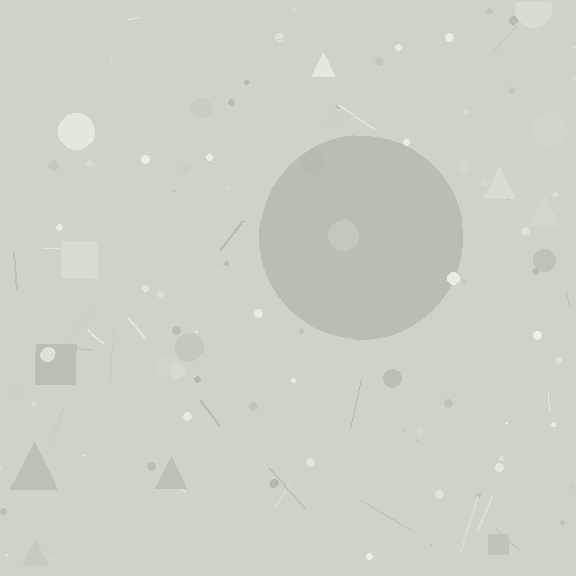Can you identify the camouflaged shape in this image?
The camouflaged shape is a circle.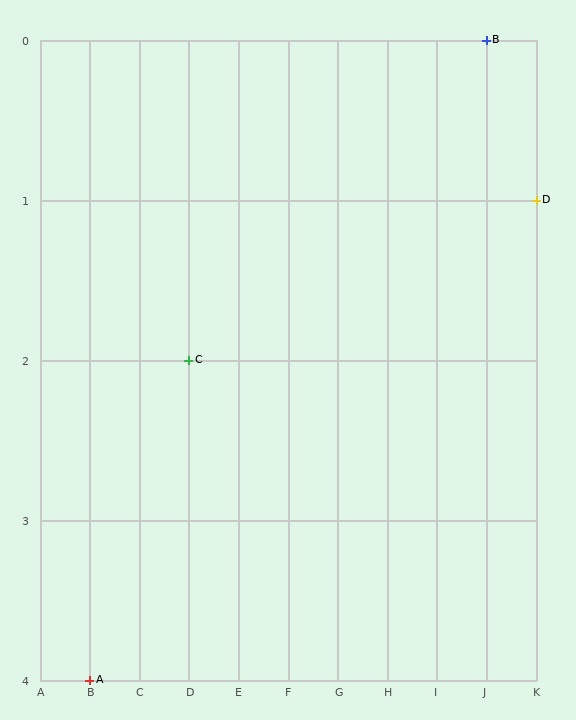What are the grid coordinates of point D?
Point D is at grid coordinates (K, 1).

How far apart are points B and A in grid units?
Points B and A are 8 columns and 4 rows apart (about 8.9 grid units diagonally).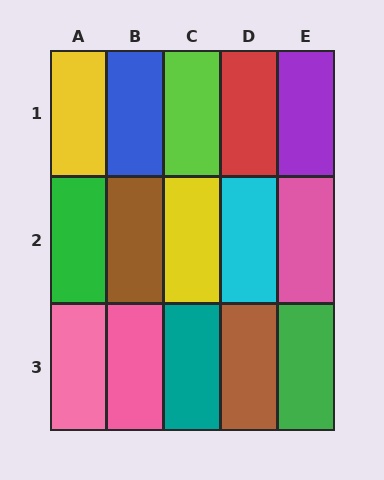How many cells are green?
2 cells are green.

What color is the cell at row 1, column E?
Purple.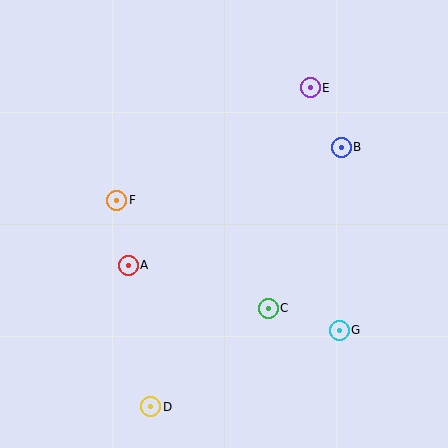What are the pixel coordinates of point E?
Point E is at (310, 88).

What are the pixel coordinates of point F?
Point F is at (117, 200).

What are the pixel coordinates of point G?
Point G is at (339, 330).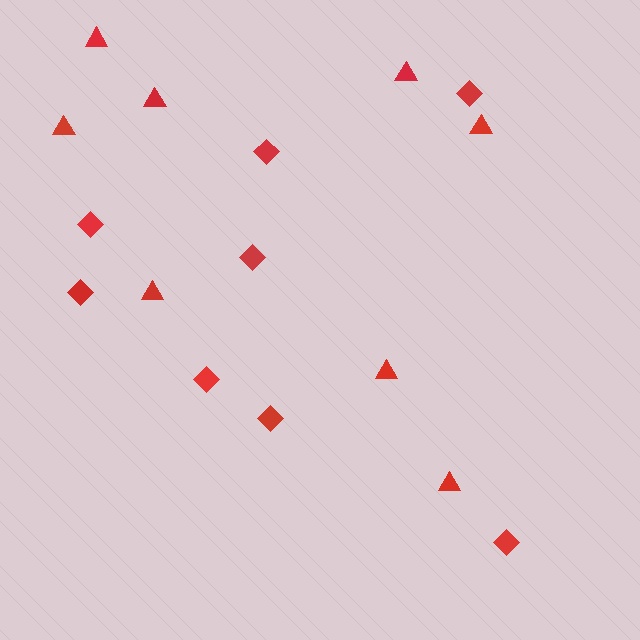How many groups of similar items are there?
There are 2 groups: one group of diamonds (8) and one group of triangles (8).